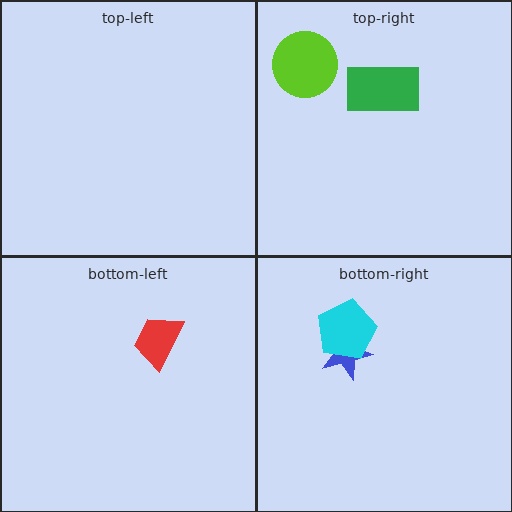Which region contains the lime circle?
The top-right region.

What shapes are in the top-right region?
The lime circle, the green rectangle.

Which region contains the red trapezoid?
The bottom-left region.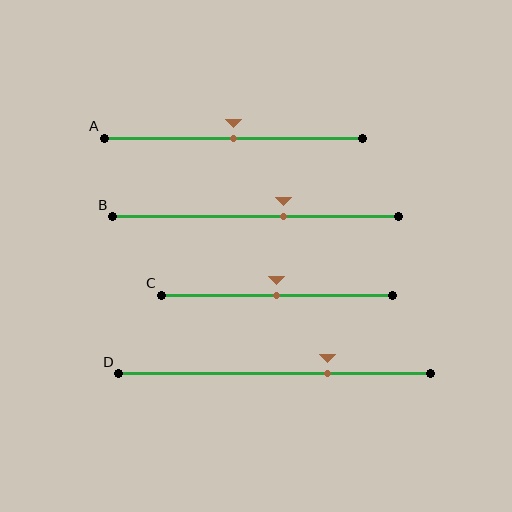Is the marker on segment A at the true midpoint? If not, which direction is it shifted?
Yes, the marker on segment A is at the true midpoint.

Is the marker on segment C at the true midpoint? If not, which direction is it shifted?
Yes, the marker on segment C is at the true midpoint.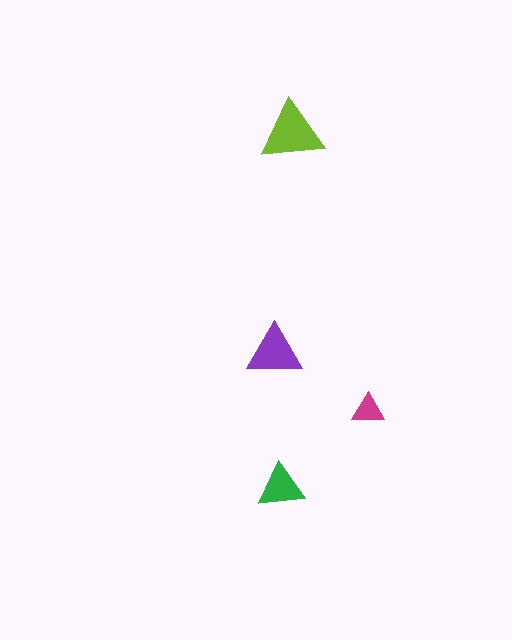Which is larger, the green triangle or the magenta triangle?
The green one.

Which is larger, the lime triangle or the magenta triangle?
The lime one.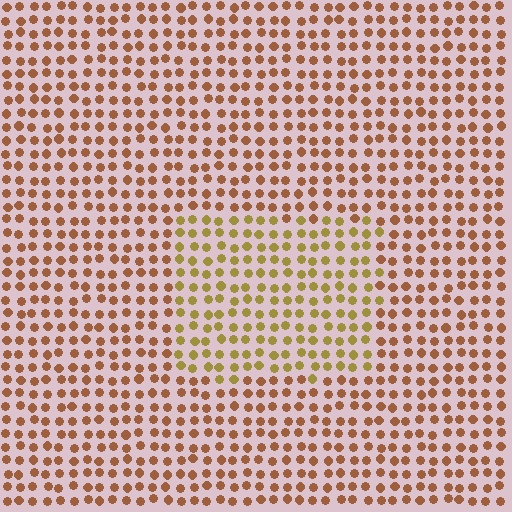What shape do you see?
I see a rectangle.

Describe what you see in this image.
The image is filled with small brown elements in a uniform arrangement. A rectangle-shaped region is visible where the elements are tinted to a slightly different hue, forming a subtle color boundary.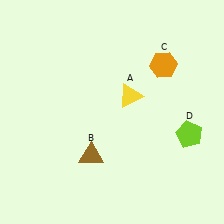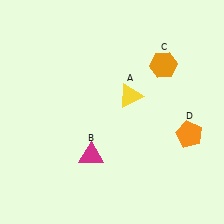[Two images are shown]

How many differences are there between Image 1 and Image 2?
There are 2 differences between the two images.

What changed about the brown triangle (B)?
In Image 1, B is brown. In Image 2, it changed to magenta.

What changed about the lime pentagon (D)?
In Image 1, D is lime. In Image 2, it changed to orange.